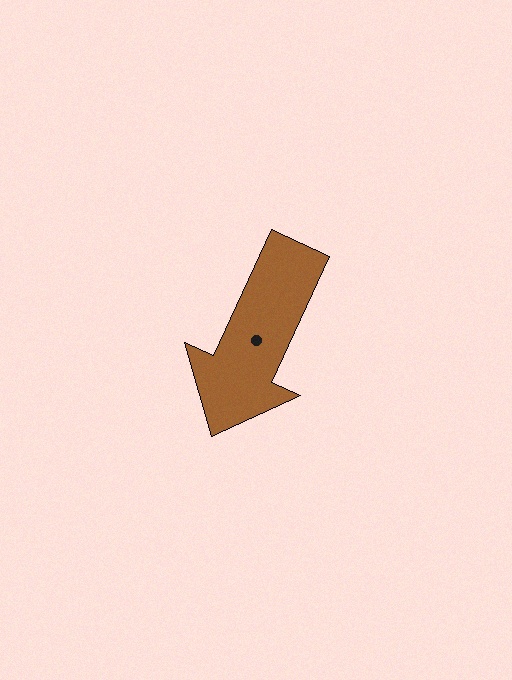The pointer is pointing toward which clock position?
Roughly 7 o'clock.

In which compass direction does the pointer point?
Southwest.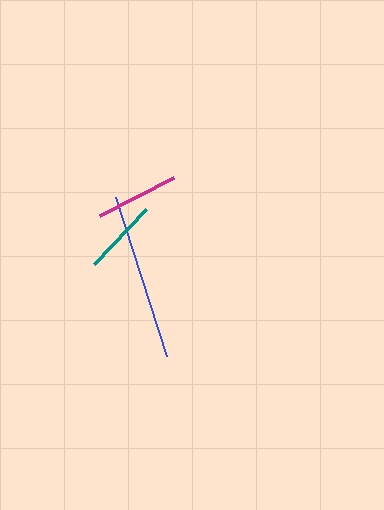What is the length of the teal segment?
The teal segment is approximately 76 pixels long.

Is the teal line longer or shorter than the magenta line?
The magenta line is longer than the teal line.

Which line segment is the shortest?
The teal line is the shortest at approximately 76 pixels.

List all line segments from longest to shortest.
From longest to shortest: blue, magenta, teal.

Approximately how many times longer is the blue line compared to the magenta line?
The blue line is approximately 2.0 times the length of the magenta line.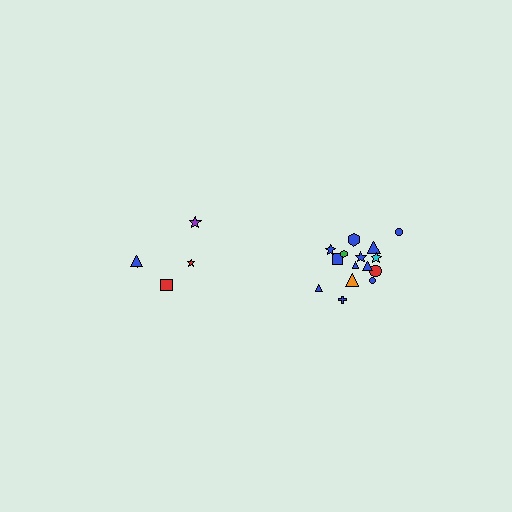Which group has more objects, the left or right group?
The right group.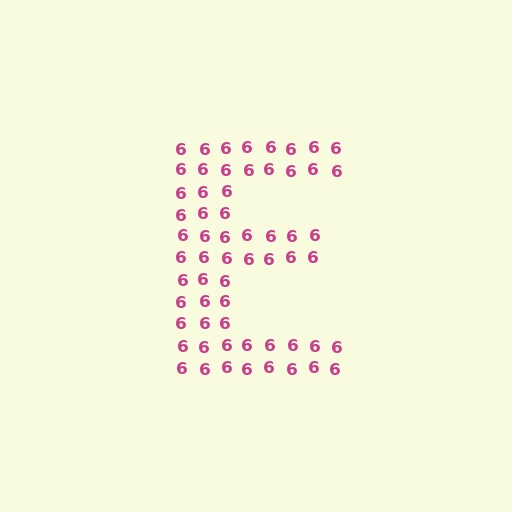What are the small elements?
The small elements are digit 6's.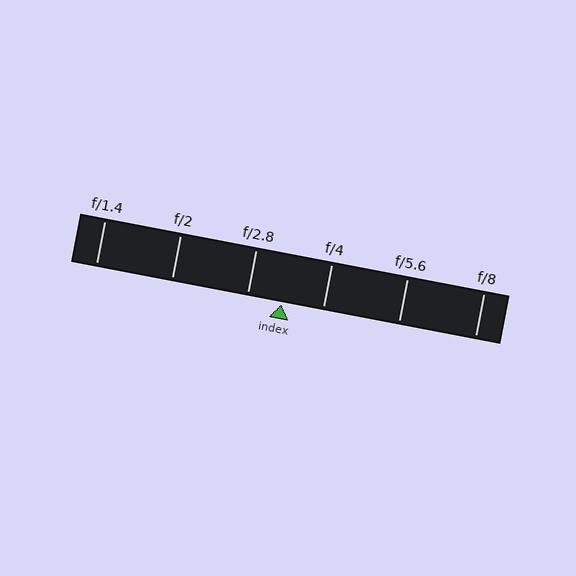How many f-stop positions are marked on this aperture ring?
There are 6 f-stop positions marked.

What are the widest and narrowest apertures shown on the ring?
The widest aperture shown is f/1.4 and the narrowest is f/8.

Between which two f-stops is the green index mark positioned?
The index mark is between f/2.8 and f/4.